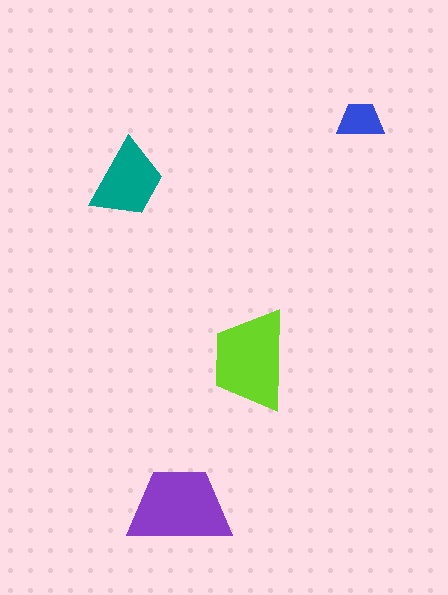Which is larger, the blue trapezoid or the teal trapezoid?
The teal one.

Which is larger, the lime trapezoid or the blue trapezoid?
The lime one.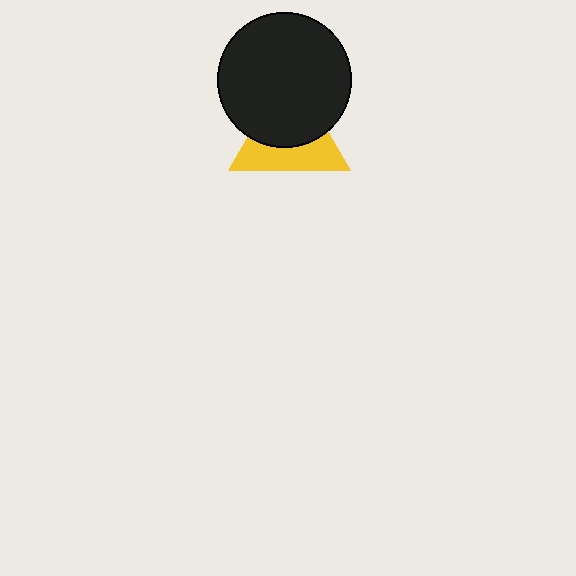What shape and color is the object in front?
The object in front is a black circle.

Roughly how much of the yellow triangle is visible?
About half of it is visible (roughly 46%).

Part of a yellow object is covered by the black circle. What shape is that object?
It is a triangle.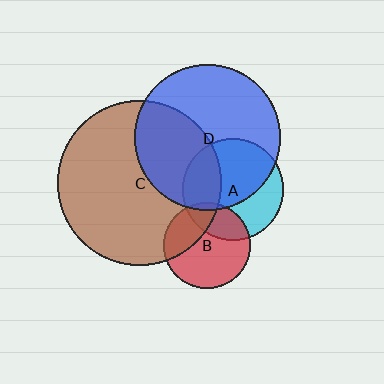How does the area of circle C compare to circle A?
Approximately 2.6 times.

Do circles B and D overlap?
Yes.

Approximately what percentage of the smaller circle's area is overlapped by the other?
Approximately 5%.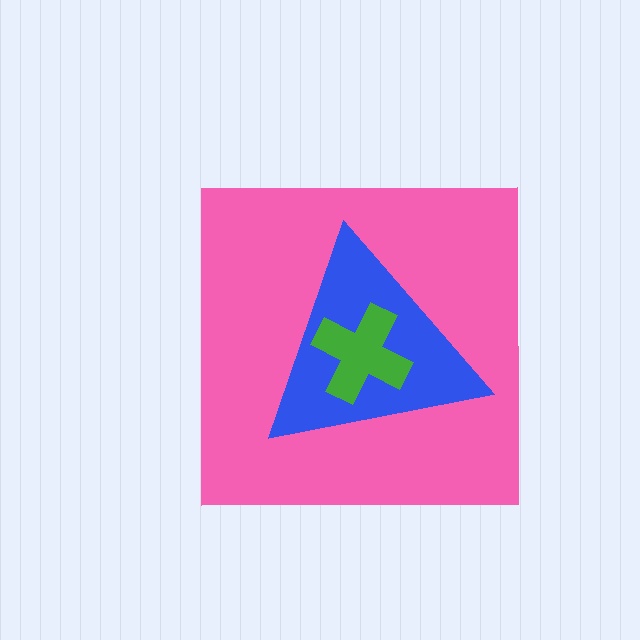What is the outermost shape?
The pink square.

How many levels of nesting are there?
3.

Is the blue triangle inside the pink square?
Yes.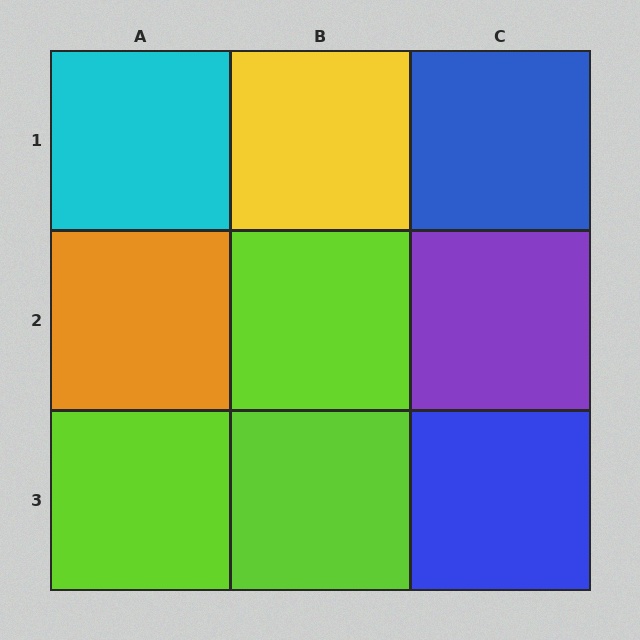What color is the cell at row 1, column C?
Blue.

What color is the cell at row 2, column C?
Purple.